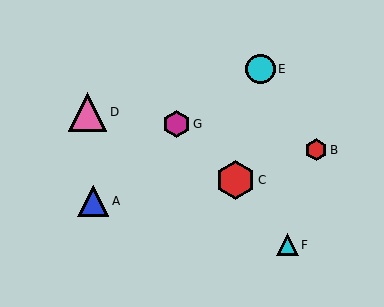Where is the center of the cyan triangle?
The center of the cyan triangle is at (288, 245).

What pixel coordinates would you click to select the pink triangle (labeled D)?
Click at (88, 112) to select the pink triangle D.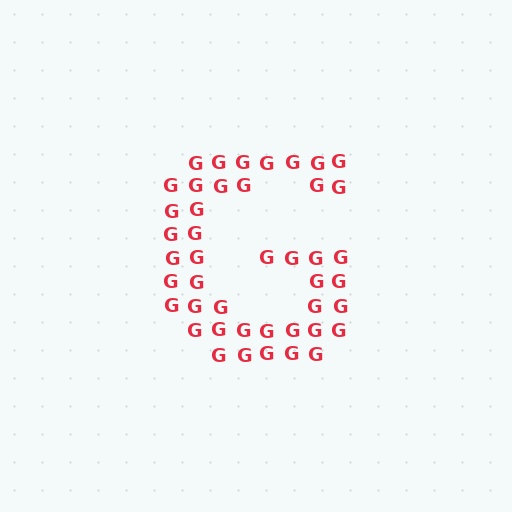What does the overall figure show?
The overall figure shows the letter G.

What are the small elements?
The small elements are letter G's.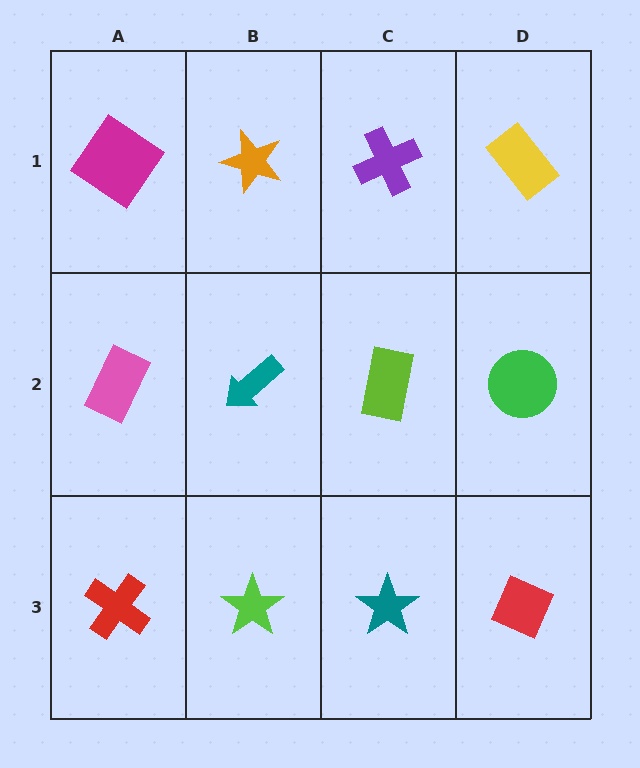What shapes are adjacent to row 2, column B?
An orange star (row 1, column B), a lime star (row 3, column B), a pink rectangle (row 2, column A), a lime rectangle (row 2, column C).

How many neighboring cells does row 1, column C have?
3.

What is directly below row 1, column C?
A lime rectangle.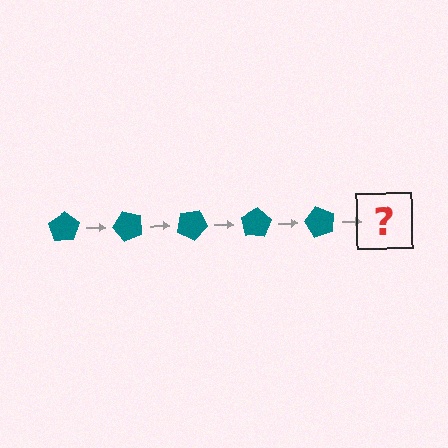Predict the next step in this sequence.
The next step is a teal pentagon rotated 250 degrees.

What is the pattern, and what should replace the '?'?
The pattern is that the pentagon rotates 50 degrees each step. The '?' should be a teal pentagon rotated 250 degrees.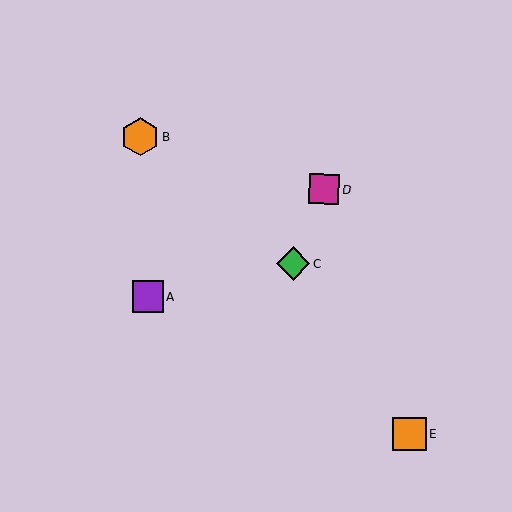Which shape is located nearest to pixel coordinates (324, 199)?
The magenta square (labeled D) at (324, 189) is nearest to that location.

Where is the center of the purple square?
The center of the purple square is at (147, 297).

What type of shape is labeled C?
Shape C is a green diamond.